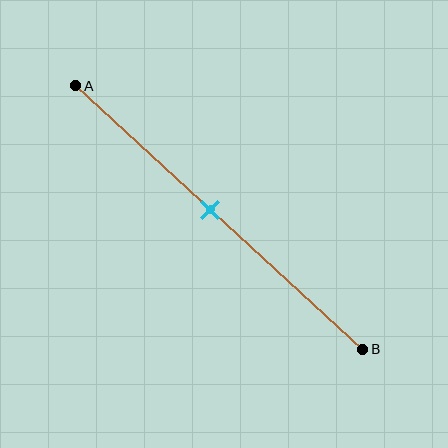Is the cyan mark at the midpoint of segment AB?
Yes, the mark is approximately at the midpoint.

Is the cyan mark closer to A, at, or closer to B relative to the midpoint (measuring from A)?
The cyan mark is approximately at the midpoint of segment AB.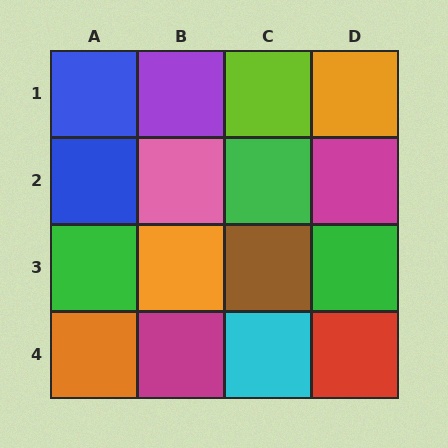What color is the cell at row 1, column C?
Lime.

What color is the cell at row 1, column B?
Purple.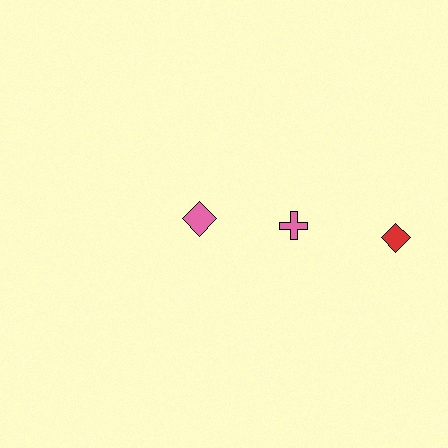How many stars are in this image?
There are no stars.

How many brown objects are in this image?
There are no brown objects.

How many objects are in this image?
There are 3 objects.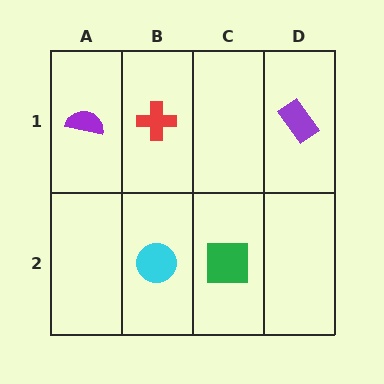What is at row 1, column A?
A purple semicircle.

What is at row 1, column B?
A red cross.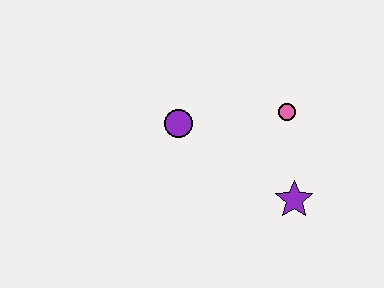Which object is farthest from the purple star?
The purple circle is farthest from the purple star.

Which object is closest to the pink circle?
The purple star is closest to the pink circle.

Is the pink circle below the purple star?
No